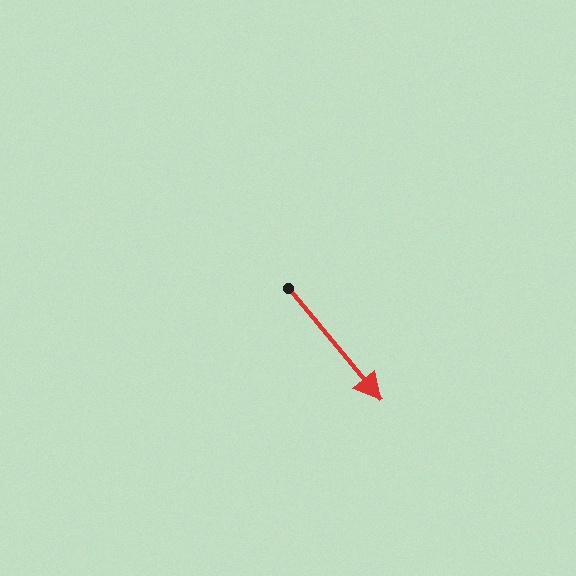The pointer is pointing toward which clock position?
Roughly 5 o'clock.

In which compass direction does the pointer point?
Southeast.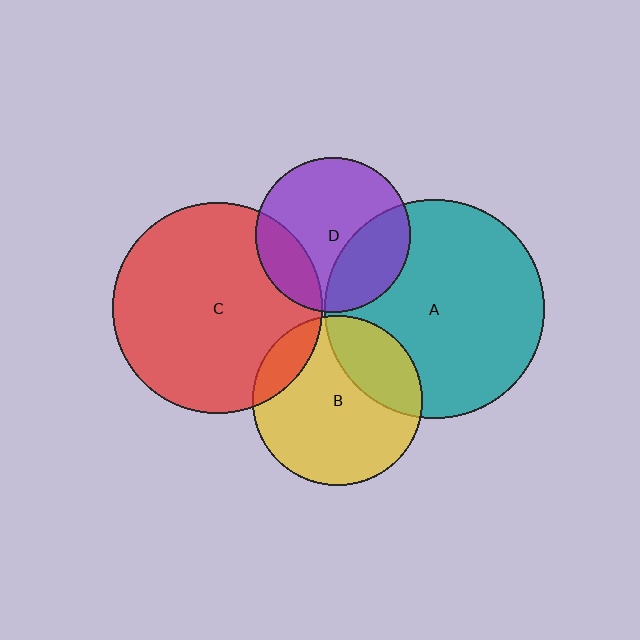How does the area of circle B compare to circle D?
Approximately 1.2 times.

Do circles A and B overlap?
Yes.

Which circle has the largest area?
Circle A (teal).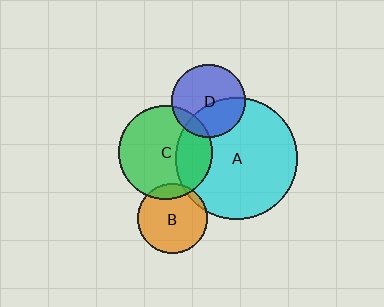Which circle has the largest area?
Circle A (cyan).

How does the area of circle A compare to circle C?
Approximately 1.7 times.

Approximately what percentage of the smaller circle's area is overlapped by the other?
Approximately 5%.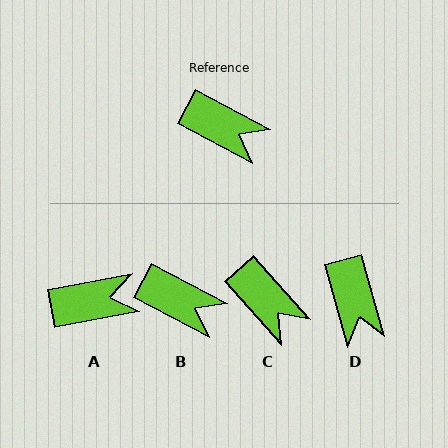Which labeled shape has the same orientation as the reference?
B.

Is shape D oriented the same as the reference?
No, it is off by about 46 degrees.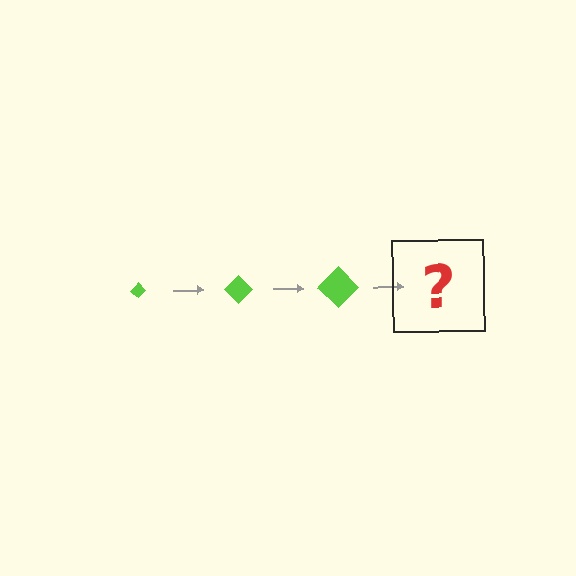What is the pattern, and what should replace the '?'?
The pattern is that the diamond gets progressively larger each step. The '?' should be a lime diamond, larger than the previous one.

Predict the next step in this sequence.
The next step is a lime diamond, larger than the previous one.